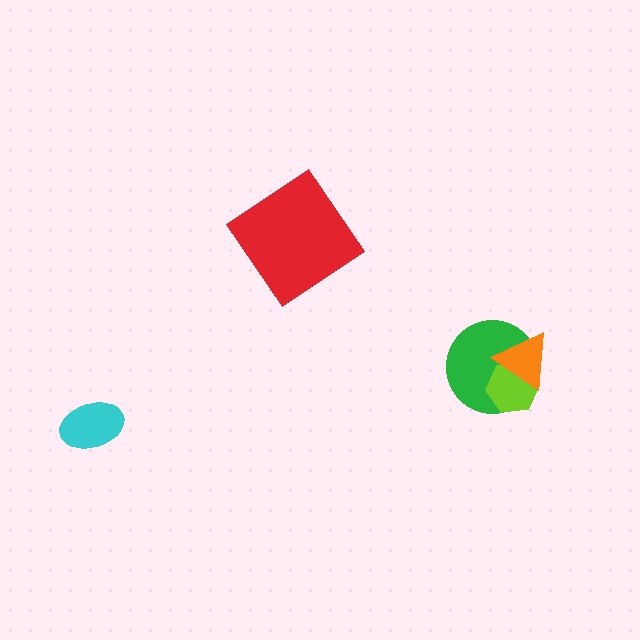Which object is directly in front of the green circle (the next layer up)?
The lime hexagon is directly in front of the green circle.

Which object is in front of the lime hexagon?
The orange triangle is in front of the lime hexagon.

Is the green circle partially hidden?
Yes, it is partially covered by another shape.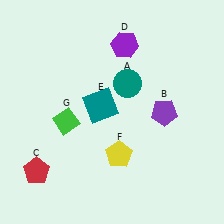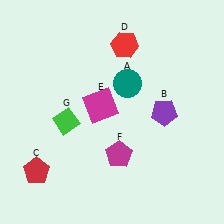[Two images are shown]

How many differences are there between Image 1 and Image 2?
There are 3 differences between the two images.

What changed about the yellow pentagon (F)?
In Image 1, F is yellow. In Image 2, it changed to magenta.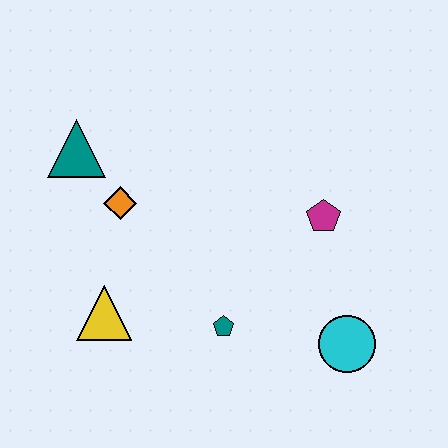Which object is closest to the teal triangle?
The orange diamond is closest to the teal triangle.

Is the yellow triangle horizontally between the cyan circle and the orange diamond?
No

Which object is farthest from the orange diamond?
The cyan circle is farthest from the orange diamond.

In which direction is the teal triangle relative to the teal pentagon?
The teal triangle is above the teal pentagon.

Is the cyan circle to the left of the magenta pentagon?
No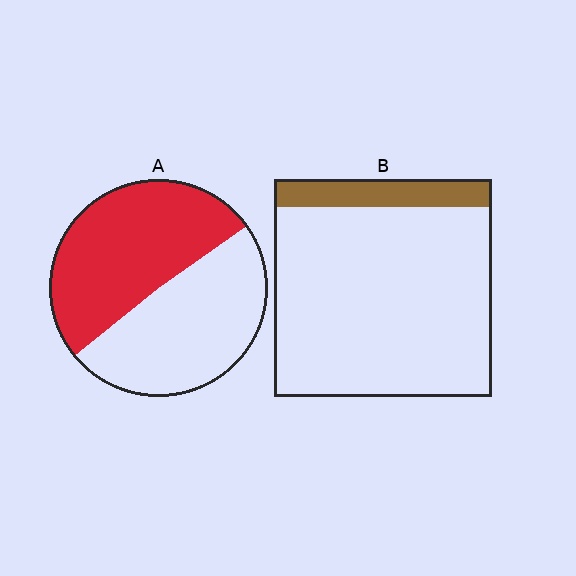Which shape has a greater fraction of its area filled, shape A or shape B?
Shape A.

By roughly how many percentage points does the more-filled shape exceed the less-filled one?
By roughly 40 percentage points (A over B).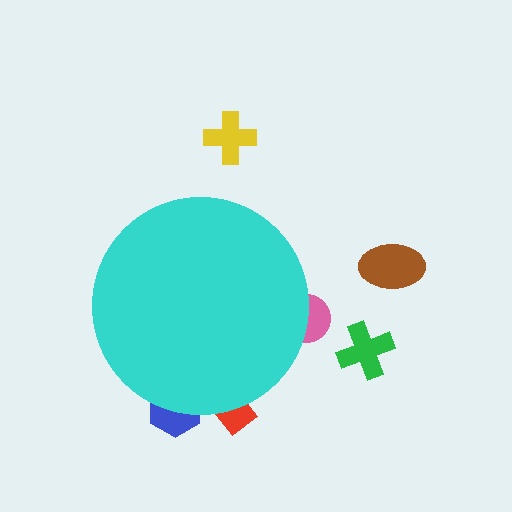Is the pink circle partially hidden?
Yes, the pink circle is partially hidden behind the cyan circle.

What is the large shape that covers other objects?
A cyan circle.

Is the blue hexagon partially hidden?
Yes, the blue hexagon is partially hidden behind the cyan circle.